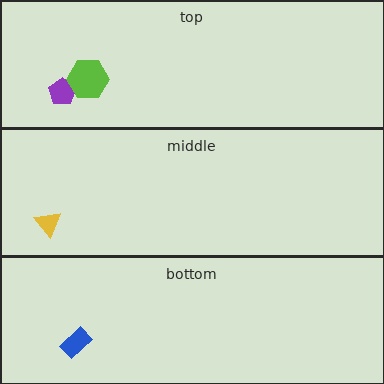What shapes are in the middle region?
The yellow triangle.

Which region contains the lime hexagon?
The top region.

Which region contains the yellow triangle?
The middle region.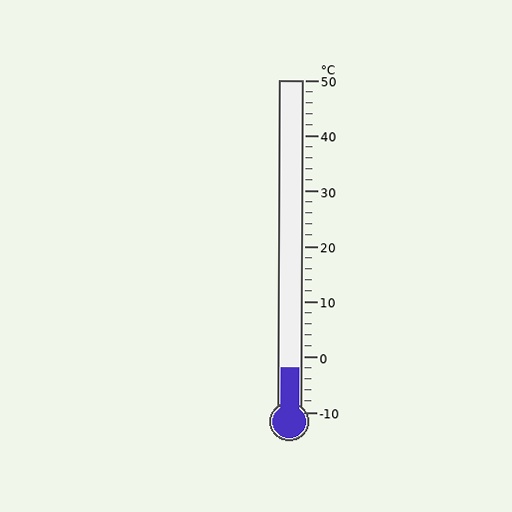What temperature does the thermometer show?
The thermometer shows approximately -2°C.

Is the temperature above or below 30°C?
The temperature is below 30°C.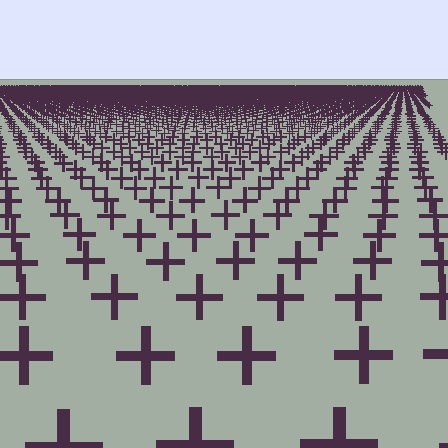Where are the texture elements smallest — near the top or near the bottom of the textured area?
Near the top.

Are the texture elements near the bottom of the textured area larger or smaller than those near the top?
Larger. Near the bottom, elements are closer to the viewer and appear at a bigger on-screen size.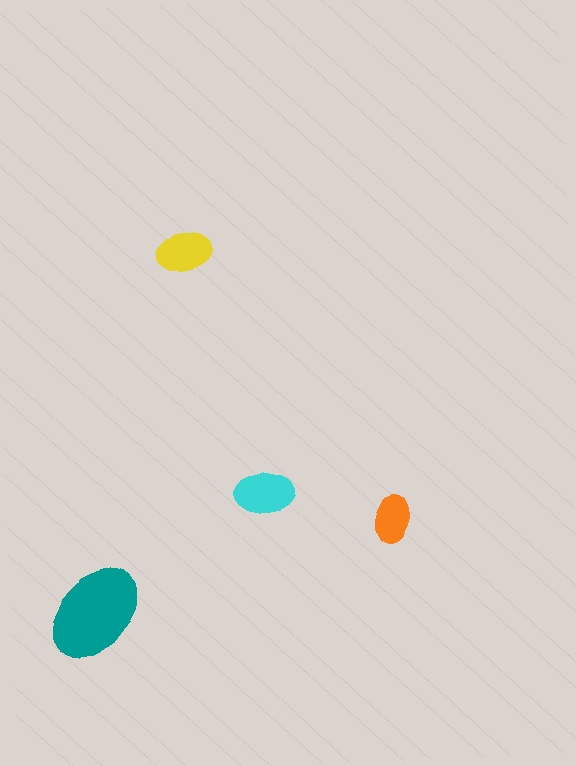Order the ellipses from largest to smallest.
the teal one, the cyan one, the yellow one, the orange one.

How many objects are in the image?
There are 4 objects in the image.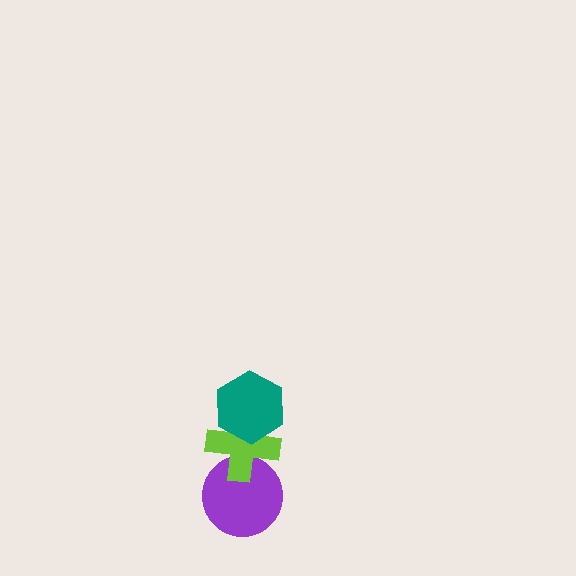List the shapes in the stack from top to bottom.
From top to bottom: the teal hexagon, the lime cross, the purple circle.